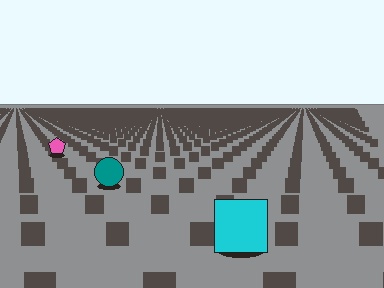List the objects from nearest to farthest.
From nearest to farthest: the cyan square, the teal circle, the pink pentagon.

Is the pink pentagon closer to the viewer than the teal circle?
No. The teal circle is closer — you can tell from the texture gradient: the ground texture is coarser near it.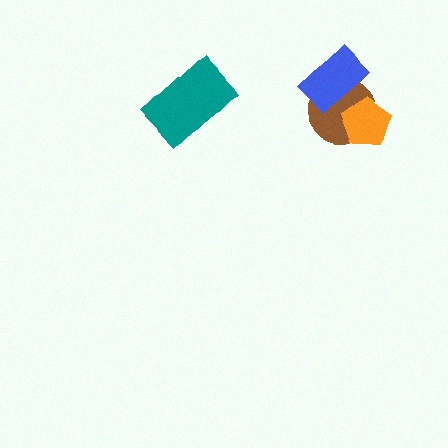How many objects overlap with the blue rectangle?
1 object overlaps with the blue rectangle.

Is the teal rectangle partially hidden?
No, no other shape covers it.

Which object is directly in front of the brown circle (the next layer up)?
The orange pentagon is directly in front of the brown circle.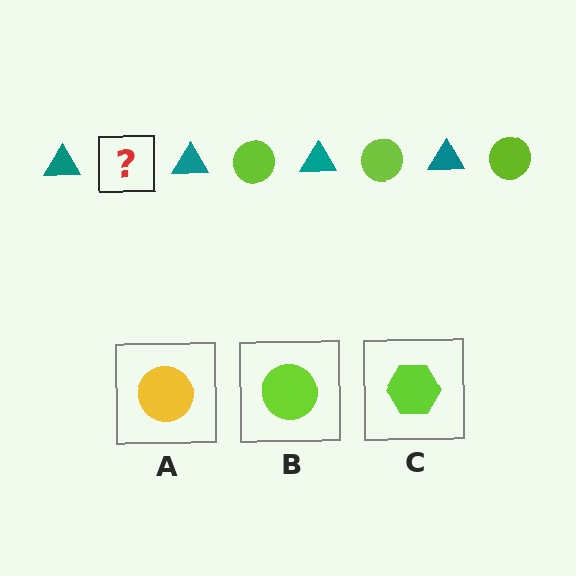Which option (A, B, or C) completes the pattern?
B.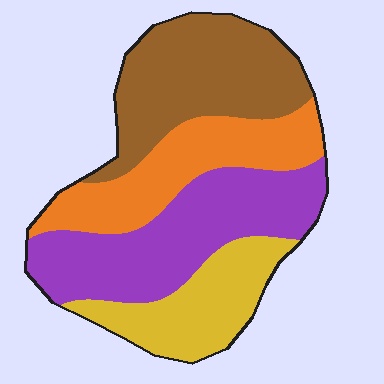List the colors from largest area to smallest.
From largest to smallest: purple, brown, orange, yellow.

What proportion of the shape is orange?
Orange covers around 20% of the shape.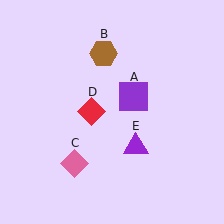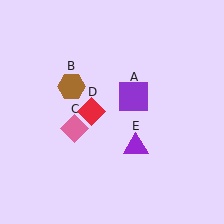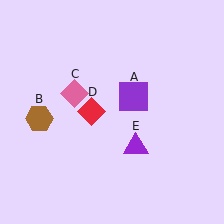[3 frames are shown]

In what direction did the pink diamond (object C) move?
The pink diamond (object C) moved up.